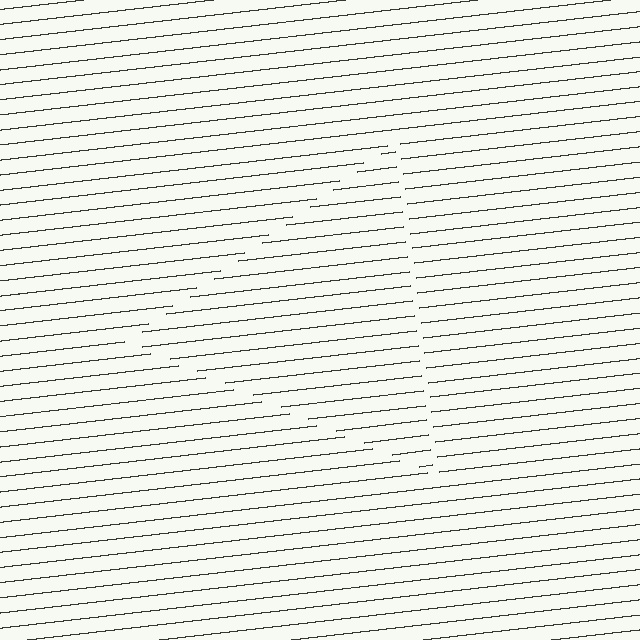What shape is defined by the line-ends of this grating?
An illusory triangle. The interior of the shape contains the same grating, shifted by half a period — the contour is defined by the phase discontinuity where line-ends from the inner and outer gratings abut.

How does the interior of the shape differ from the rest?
The interior of the shape contains the same grating, shifted by half a period — the contour is defined by the phase discontinuity where line-ends from the inner and outer gratings abut.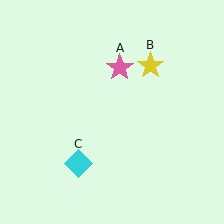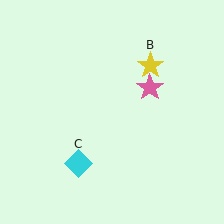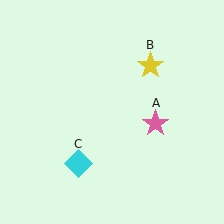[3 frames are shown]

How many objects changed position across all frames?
1 object changed position: pink star (object A).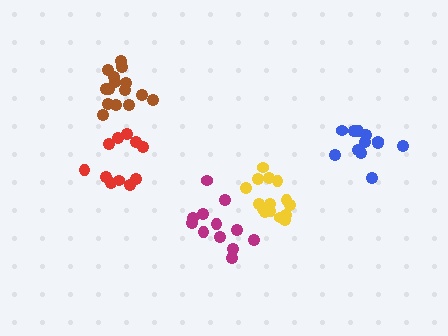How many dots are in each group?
Group 1: 16 dots, Group 2: 11 dots, Group 3: 12 dots, Group 4: 12 dots, Group 5: 15 dots (66 total).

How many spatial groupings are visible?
There are 5 spatial groupings.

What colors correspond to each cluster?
The clusters are colored: yellow, red, blue, magenta, brown.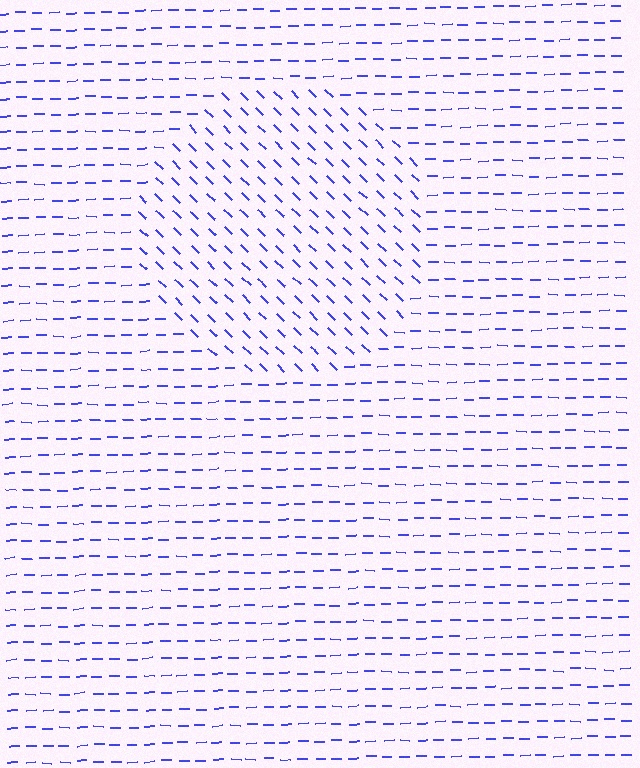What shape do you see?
I see a circle.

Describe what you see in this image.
The image is filled with small blue line segments. A circle region in the image has lines oriented differently from the surrounding lines, creating a visible texture boundary.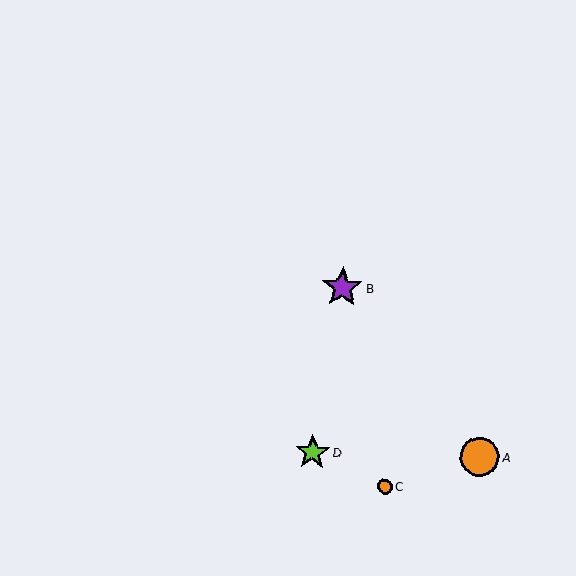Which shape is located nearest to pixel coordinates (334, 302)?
The purple star (labeled B) at (342, 287) is nearest to that location.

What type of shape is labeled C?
Shape C is an orange circle.